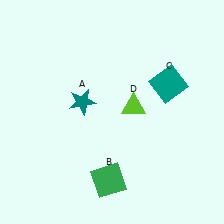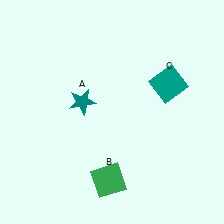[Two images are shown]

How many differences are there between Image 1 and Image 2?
There is 1 difference between the two images.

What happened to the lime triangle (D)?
The lime triangle (D) was removed in Image 2. It was in the top-right area of Image 1.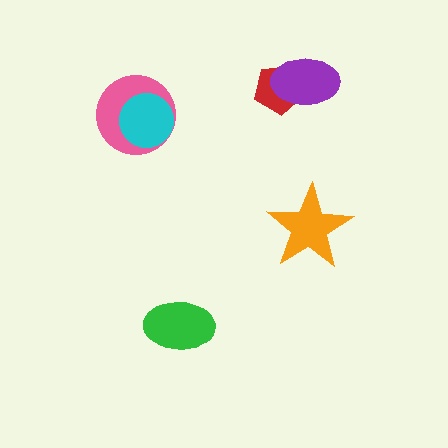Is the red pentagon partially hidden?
Yes, it is partially covered by another shape.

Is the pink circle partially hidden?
Yes, it is partially covered by another shape.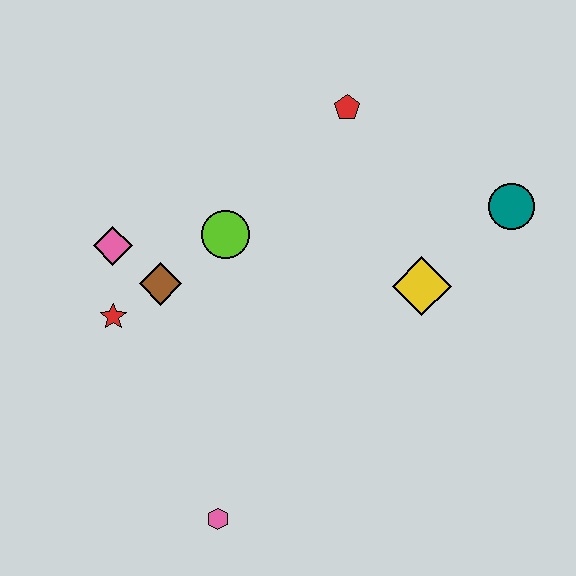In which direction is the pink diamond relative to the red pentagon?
The pink diamond is to the left of the red pentagon.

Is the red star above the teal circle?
No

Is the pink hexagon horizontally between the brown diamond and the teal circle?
Yes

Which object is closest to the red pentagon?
The lime circle is closest to the red pentagon.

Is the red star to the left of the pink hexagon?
Yes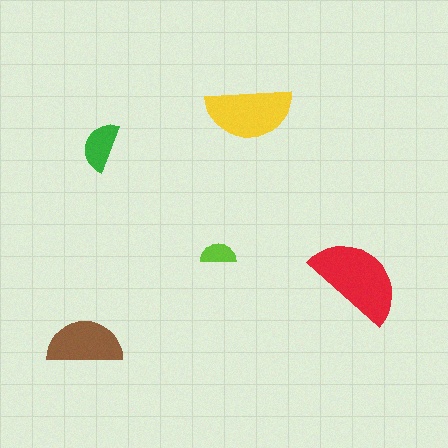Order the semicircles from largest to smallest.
the red one, the yellow one, the brown one, the green one, the lime one.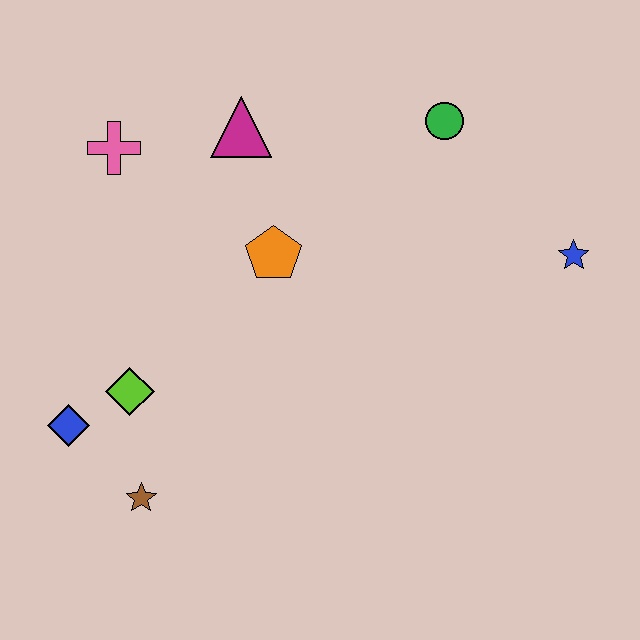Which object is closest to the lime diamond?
The blue diamond is closest to the lime diamond.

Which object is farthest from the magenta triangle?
The brown star is farthest from the magenta triangle.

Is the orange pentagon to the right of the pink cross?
Yes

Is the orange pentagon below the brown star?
No